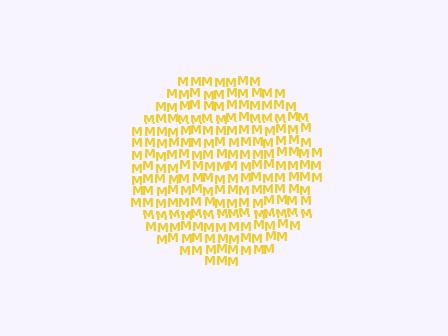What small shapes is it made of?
It is made of small letter M's.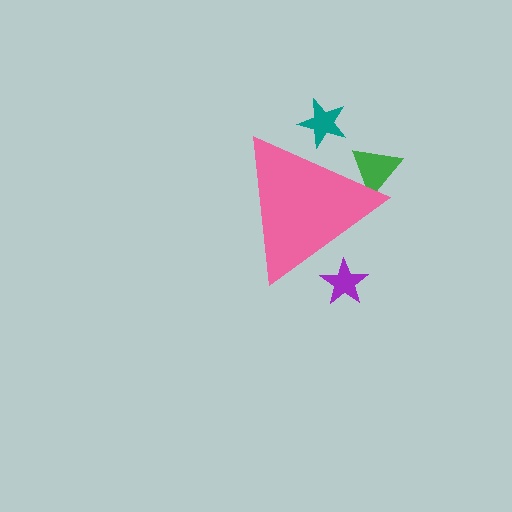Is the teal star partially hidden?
Yes, the teal star is partially hidden behind the pink triangle.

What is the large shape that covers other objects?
A pink triangle.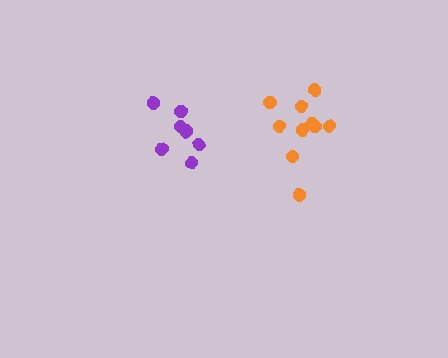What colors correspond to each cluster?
The clusters are colored: orange, purple.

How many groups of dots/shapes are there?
There are 2 groups.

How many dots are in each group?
Group 1: 10 dots, Group 2: 7 dots (17 total).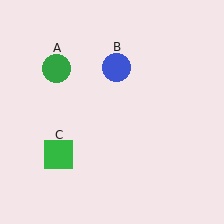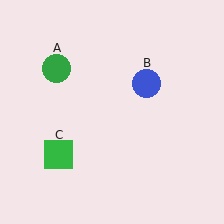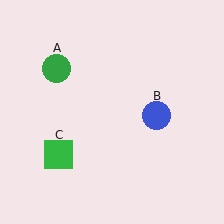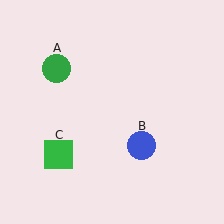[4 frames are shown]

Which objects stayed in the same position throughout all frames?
Green circle (object A) and green square (object C) remained stationary.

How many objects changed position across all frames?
1 object changed position: blue circle (object B).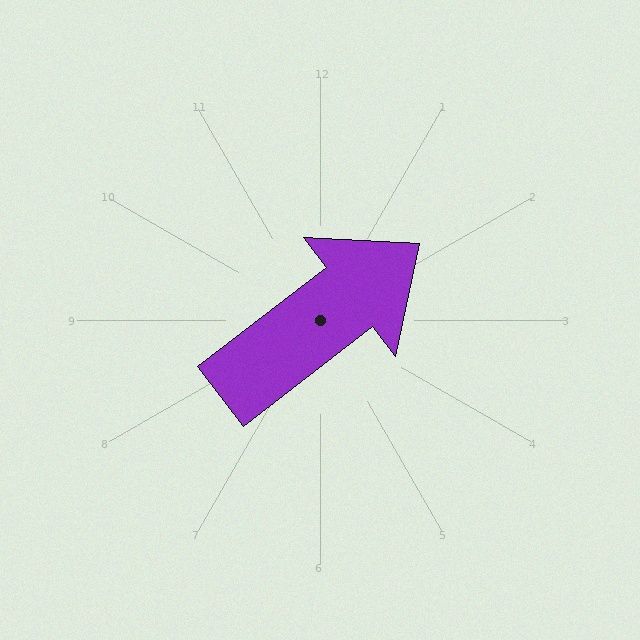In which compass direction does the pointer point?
Northeast.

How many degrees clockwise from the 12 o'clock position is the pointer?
Approximately 52 degrees.